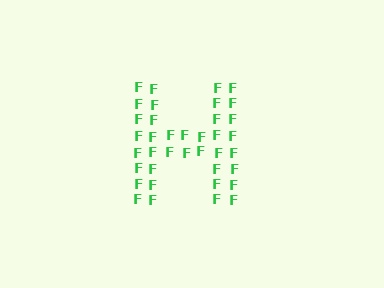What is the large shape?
The large shape is the letter H.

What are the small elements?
The small elements are letter F's.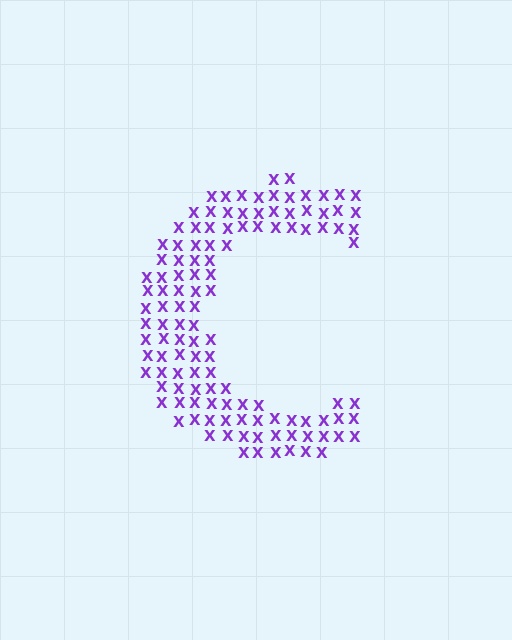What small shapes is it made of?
It is made of small letter X's.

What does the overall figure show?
The overall figure shows the letter C.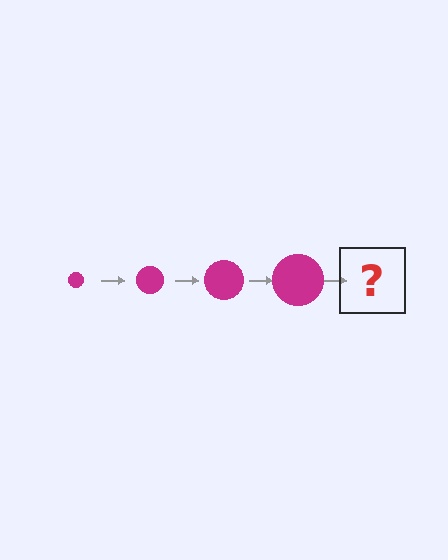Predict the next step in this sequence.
The next step is a magenta circle, larger than the previous one.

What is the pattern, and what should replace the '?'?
The pattern is that the circle gets progressively larger each step. The '?' should be a magenta circle, larger than the previous one.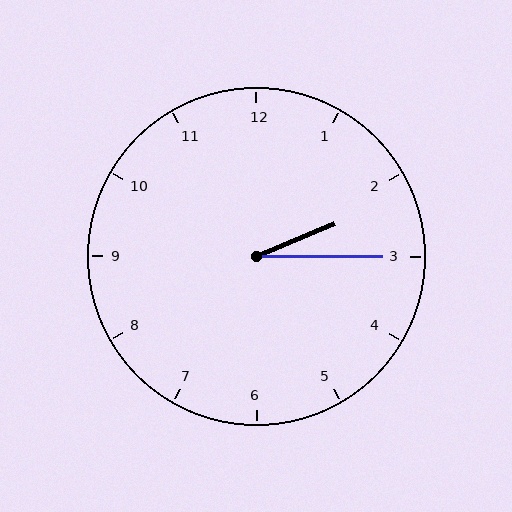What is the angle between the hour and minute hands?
Approximately 22 degrees.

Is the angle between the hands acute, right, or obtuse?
It is acute.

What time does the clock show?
2:15.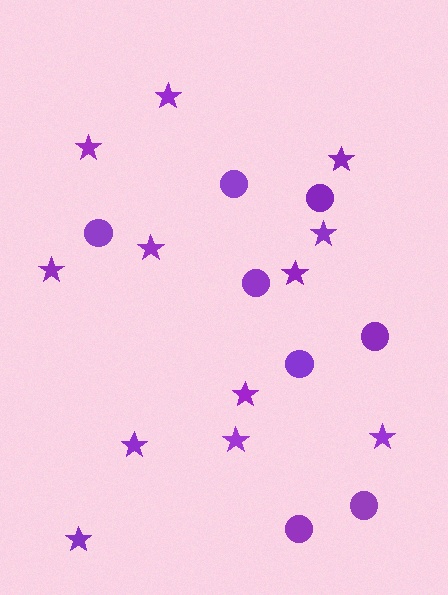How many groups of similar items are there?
There are 2 groups: one group of circles (8) and one group of stars (12).